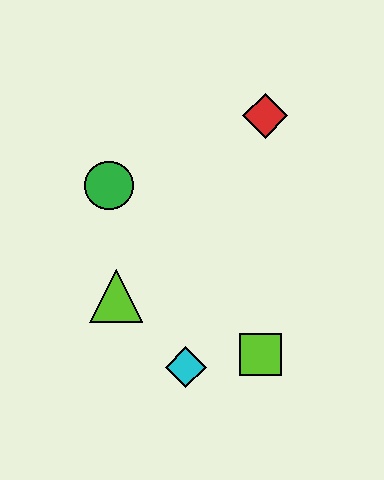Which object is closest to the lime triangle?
The cyan diamond is closest to the lime triangle.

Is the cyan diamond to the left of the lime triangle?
No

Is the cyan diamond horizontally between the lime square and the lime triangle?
Yes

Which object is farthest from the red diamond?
The cyan diamond is farthest from the red diamond.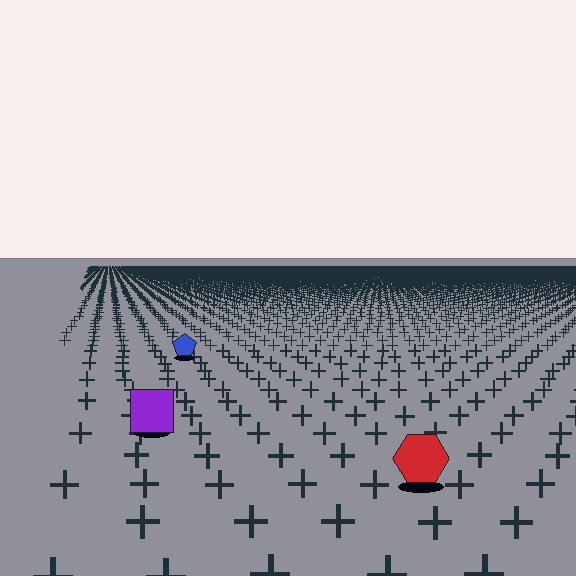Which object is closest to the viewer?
The red hexagon is closest. The texture marks near it are larger and more spread out.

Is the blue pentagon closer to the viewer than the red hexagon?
No. The red hexagon is closer — you can tell from the texture gradient: the ground texture is coarser near it.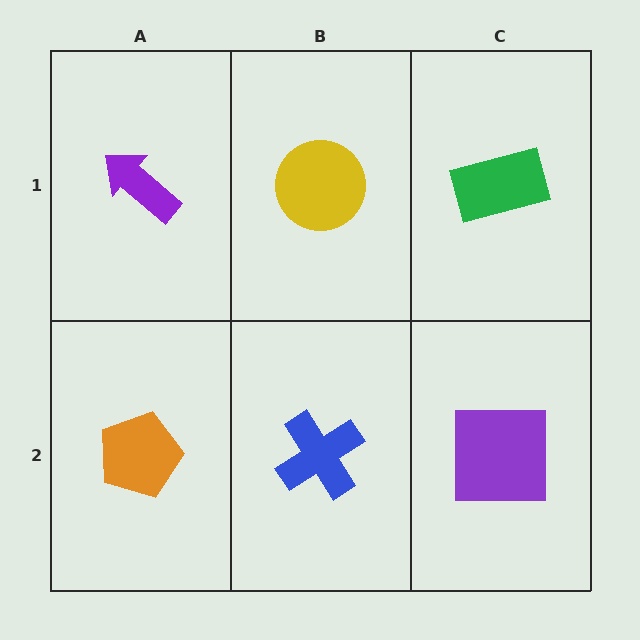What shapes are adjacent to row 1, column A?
An orange pentagon (row 2, column A), a yellow circle (row 1, column B).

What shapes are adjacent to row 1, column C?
A purple square (row 2, column C), a yellow circle (row 1, column B).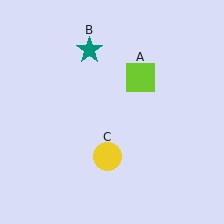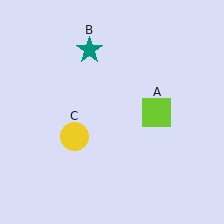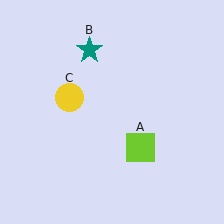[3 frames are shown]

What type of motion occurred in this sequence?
The lime square (object A), yellow circle (object C) rotated clockwise around the center of the scene.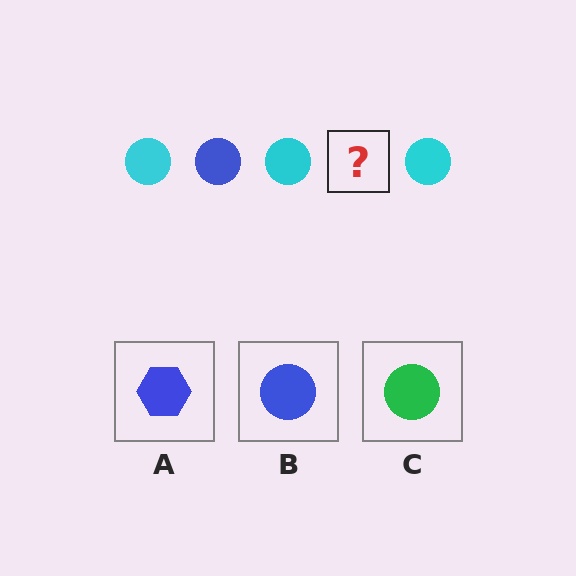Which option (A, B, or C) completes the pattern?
B.